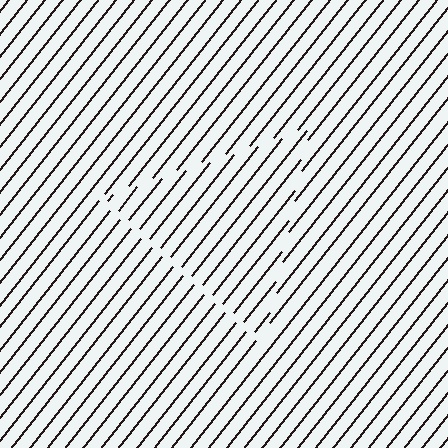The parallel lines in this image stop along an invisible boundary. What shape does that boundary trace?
An illusory triangle. The interior of the shape contains the same grating, shifted by half a period — the contour is defined by the phase discontinuity where line-ends from the inner and outer gratings abut.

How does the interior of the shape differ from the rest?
The interior of the shape contains the same grating, shifted by half a period — the contour is defined by the phase discontinuity where line-ends from the inner and outer gratings abut.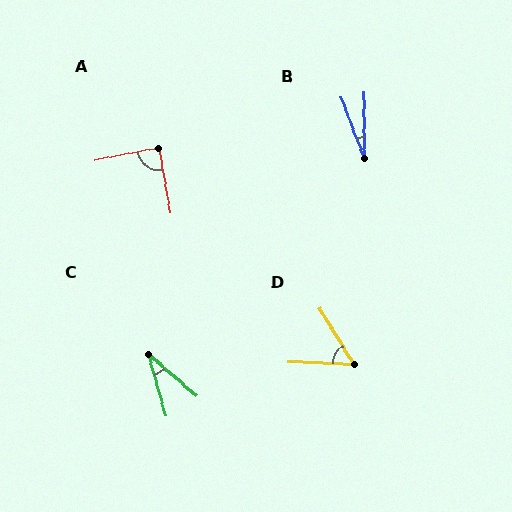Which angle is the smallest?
B, at approximately 21 degrees.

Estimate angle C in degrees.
Approximately 33 degrees.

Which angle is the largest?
A, at approximately 89 degrees.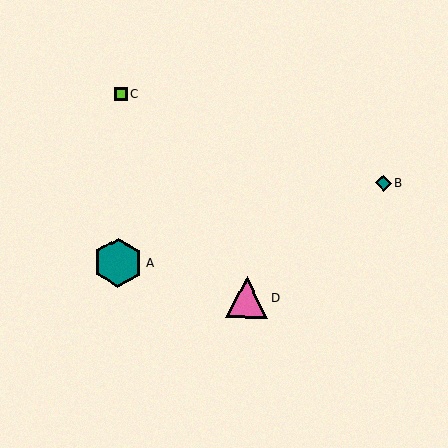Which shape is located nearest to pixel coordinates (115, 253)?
The teal hexagon (labeled A) at (118, 263) is nearest to that location.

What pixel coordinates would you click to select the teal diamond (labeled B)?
Click at (384, 183) to select the teal diamond B.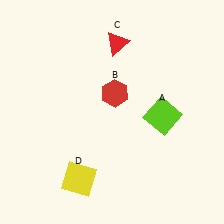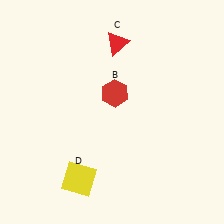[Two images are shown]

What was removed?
The lime square (A) was removed in Image 2.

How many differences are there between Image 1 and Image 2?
There is 1 difference between the two images.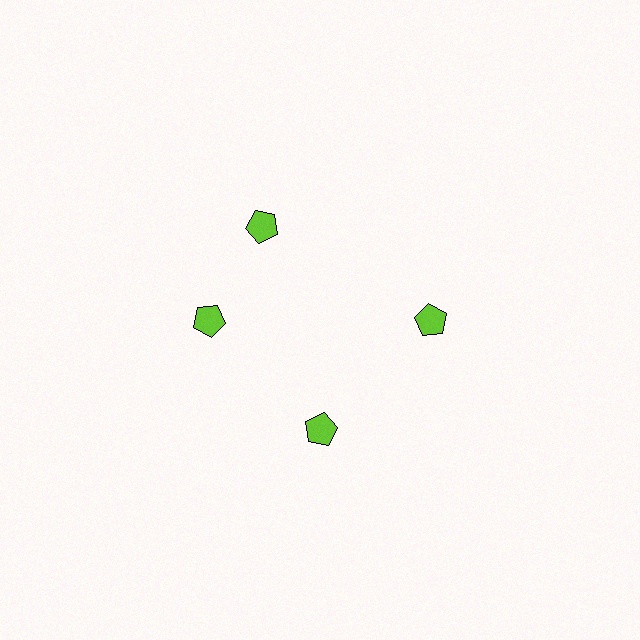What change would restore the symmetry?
The symmetry would be restored by rotating it back into even spacing with its neighbors so that all 4 pentagons sit at equal angles and equal distance from the center.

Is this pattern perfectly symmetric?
No. The 4 lime pentagons are arranged in a ring, but one element near the 12 o'clock position is rotated out of alignment along the ring, breaking the 4-fold rotational symmetry.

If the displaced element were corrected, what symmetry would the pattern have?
It would have 4-fold rotational symmetry — the pattern would map onto itself every 90 degrees.